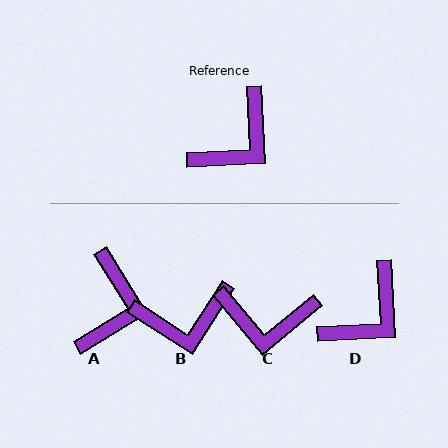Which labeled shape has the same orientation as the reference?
D.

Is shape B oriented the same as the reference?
No, it is off by about 36 degrees.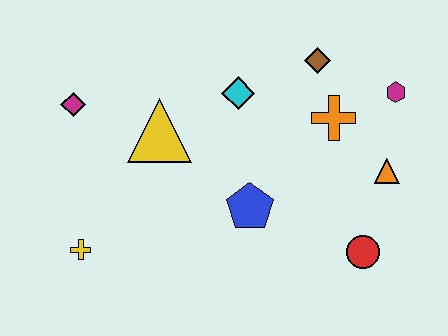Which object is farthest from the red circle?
The magenta diamond is farthest from the red circle.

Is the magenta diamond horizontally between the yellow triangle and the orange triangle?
No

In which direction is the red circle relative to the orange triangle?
The red circle is below the orange triangle.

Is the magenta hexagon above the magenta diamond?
Yes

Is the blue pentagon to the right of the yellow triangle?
Yes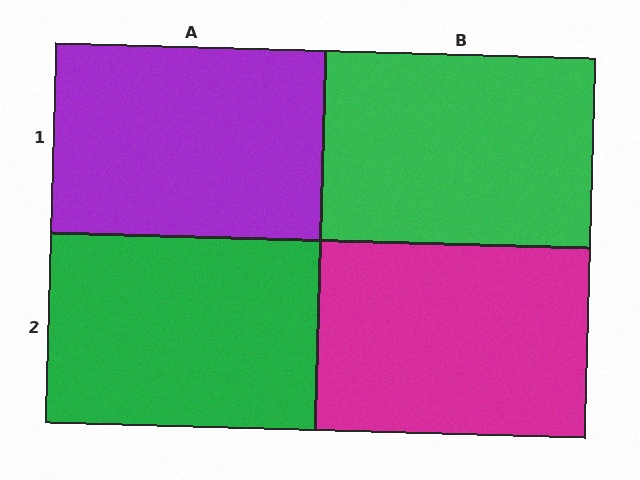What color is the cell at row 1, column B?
Green.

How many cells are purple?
1 cell is purple.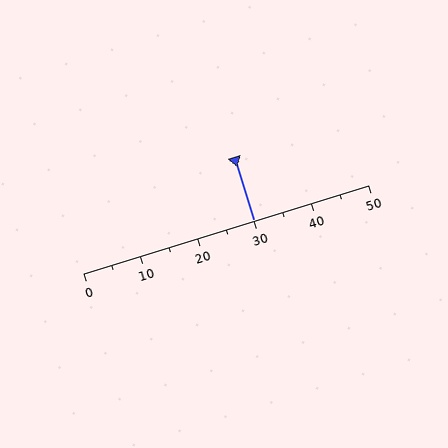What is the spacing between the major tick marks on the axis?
The major ticks are spaced 10 apart.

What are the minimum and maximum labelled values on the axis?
The axis runs from 0 to 50.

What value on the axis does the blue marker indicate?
The marker indicates approximately 30.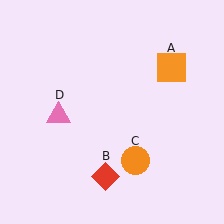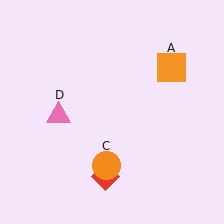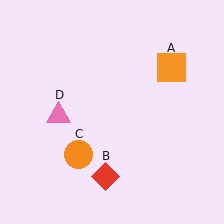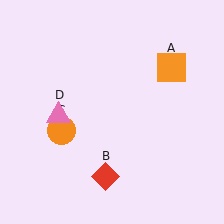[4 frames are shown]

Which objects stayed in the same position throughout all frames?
Orange square (object A) and red diamond (object B) and pink triangle (object D) remained stationary.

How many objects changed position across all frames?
1 object changed position: orange circle (object C).